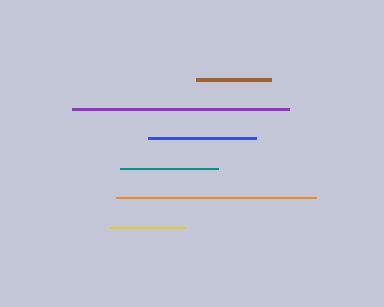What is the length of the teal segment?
The teal segment is approximately 98 pixels long.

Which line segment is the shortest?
The brown line is the shortest at approximately 75 pixels.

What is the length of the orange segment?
The orange segment is approximately 200 pixels long.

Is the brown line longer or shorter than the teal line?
The teal line is longer than the brown line.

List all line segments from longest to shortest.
From longest to shortest: purple, orange, blue, teal, yellow, brown.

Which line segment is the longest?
The purple line is the longest at approximately 217 pixels.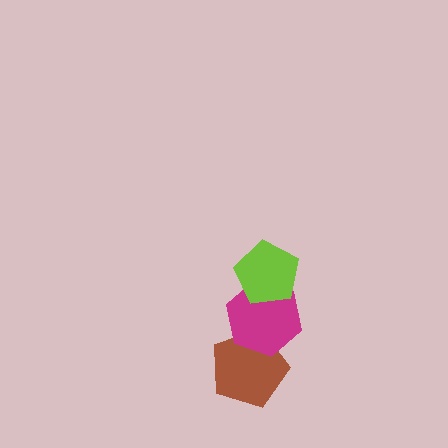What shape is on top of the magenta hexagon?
The lime pentagon is on top of the magenta hexagon.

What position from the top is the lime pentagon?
The lime pentagon is 1st from the top.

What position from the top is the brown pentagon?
The brown pentagon is 3rd from the top.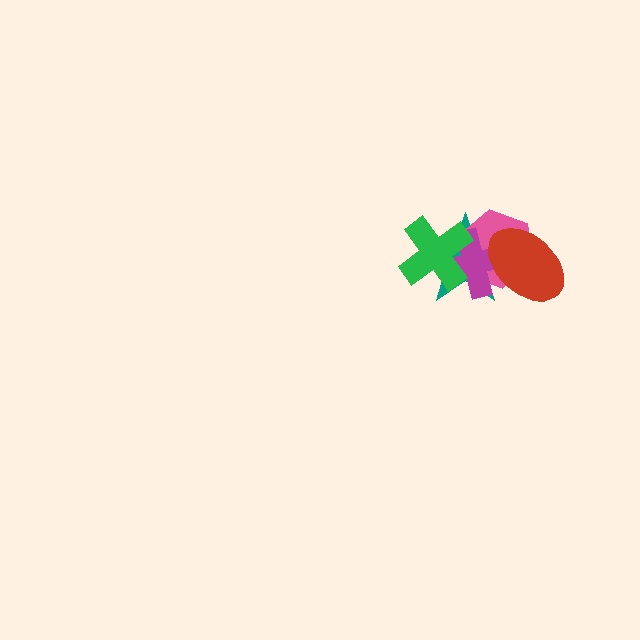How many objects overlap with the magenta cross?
4 objects overlap with the magenta cross.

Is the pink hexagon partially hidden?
Yes, it is partially covered by another shape.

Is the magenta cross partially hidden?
Yes, it is partially covered by another shape.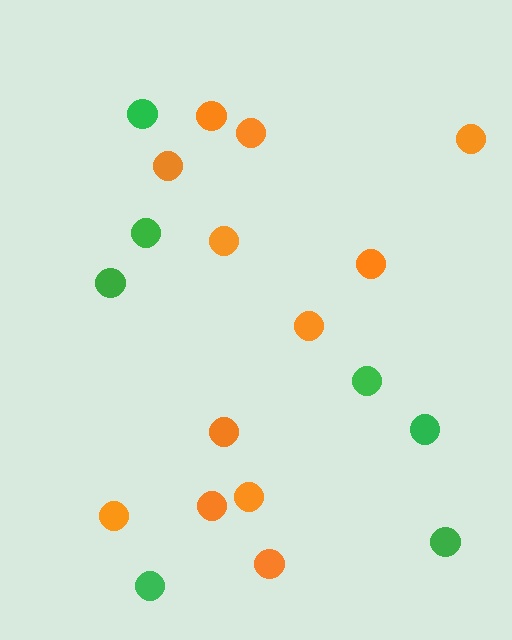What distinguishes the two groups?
There are 2 groups: one group of green circles (7) and one group of orange circles (12).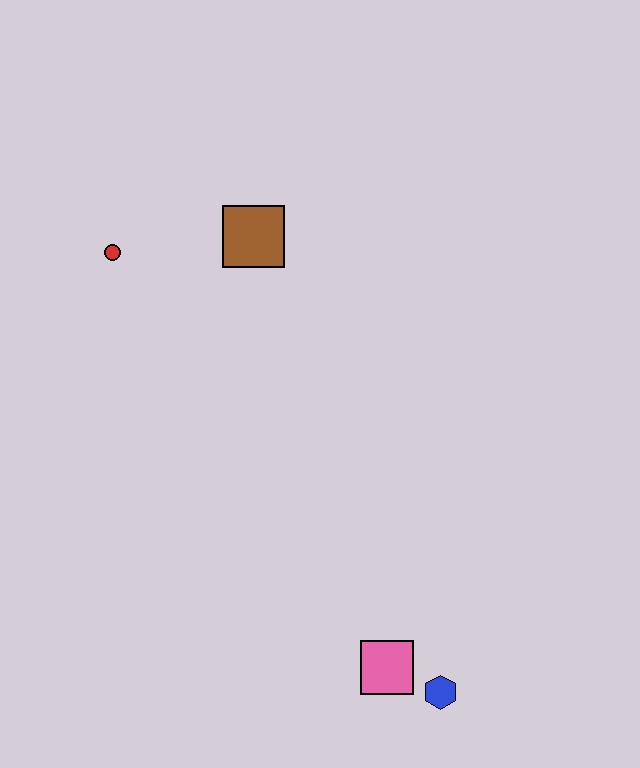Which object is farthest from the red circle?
The blue hexagon is farthest from the red circle.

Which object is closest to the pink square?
The blue hexagon is closest to the pink square.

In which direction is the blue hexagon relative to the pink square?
The blue hexagon is to the right of the pink square.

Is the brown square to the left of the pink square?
Yes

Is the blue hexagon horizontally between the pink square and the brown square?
No